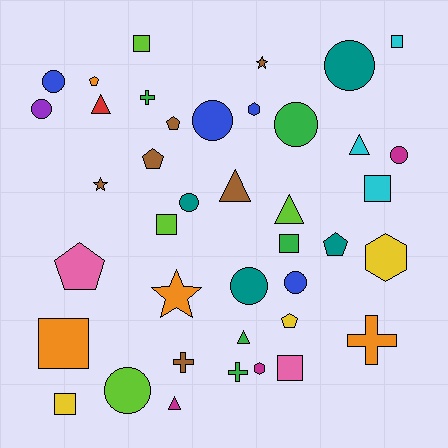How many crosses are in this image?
There are 4 crosses.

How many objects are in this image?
There are 40 objects.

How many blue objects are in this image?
There are 4 blue objects.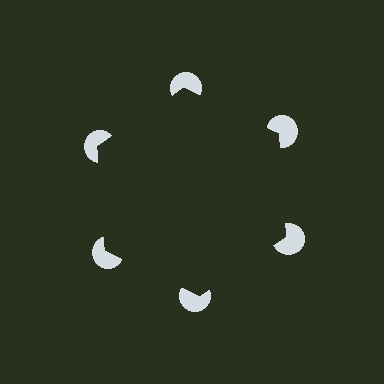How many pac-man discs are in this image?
There are 6 — one at each vertex of the illusory hexagon.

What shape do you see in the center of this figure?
An illusory hexagon — its edges are inferred from the aligned wedge cuts in the pac-man discs, not physically drawn.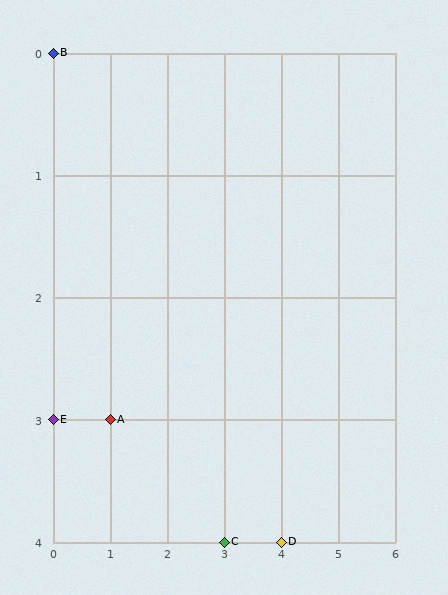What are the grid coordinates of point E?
Point E is at grid coordinates (0, 3).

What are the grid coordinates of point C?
Point C is at grid coordinates (3, 4).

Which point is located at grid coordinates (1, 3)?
Point A is at (1, 3).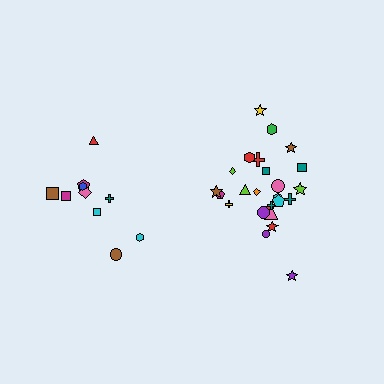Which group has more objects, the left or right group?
The right group.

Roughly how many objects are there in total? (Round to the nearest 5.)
Roughly 35 objects in total.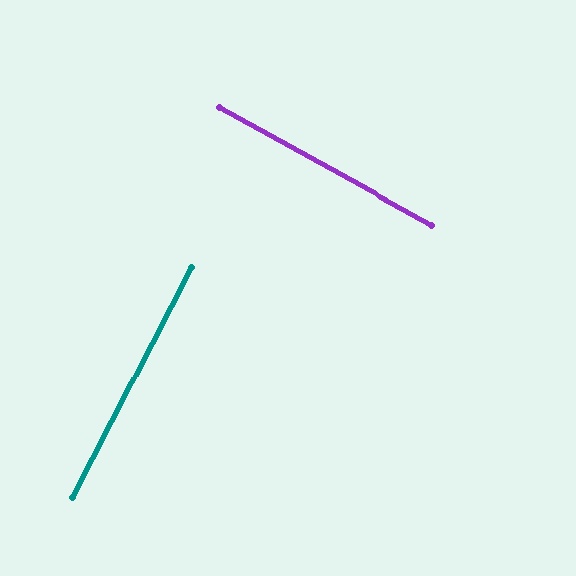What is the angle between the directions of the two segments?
Approximately 88 degrees.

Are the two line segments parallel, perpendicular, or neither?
Perpendicular — they meet at approximately 88°.